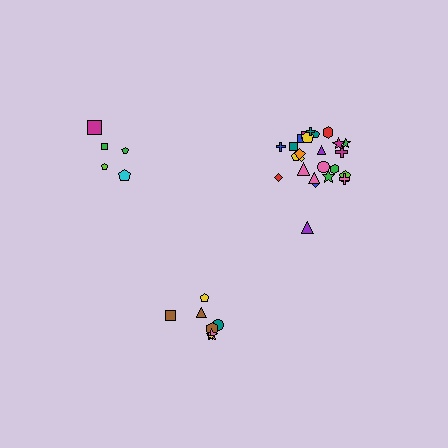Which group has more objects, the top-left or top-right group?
The top-right group.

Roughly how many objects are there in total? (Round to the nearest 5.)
Roughly 35 objects in total.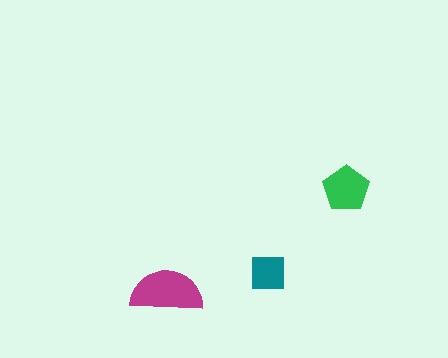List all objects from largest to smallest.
The magenta semicircle, the green pentagon, the teal square.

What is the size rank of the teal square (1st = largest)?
3rd.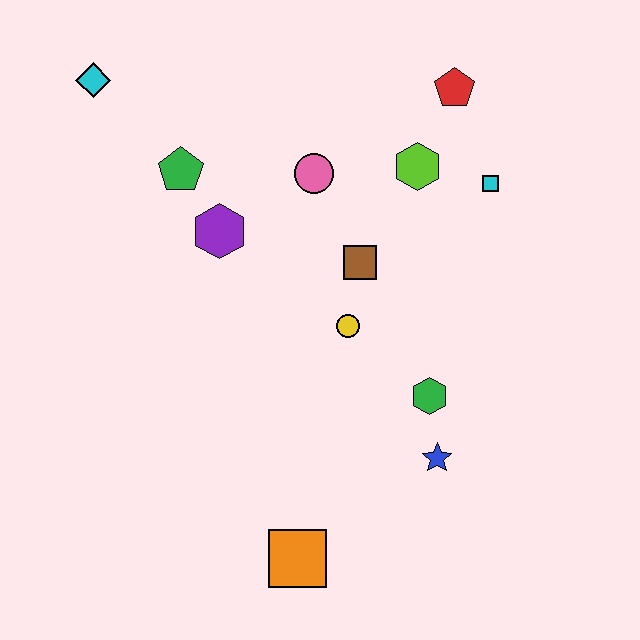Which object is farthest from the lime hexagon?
The orange square is farthest from the lime hexagon.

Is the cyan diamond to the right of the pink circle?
No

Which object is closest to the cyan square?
The lime hexagon is closest to the cyan square.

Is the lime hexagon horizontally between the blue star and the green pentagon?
Yes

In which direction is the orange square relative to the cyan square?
The orange square is below the cyan square.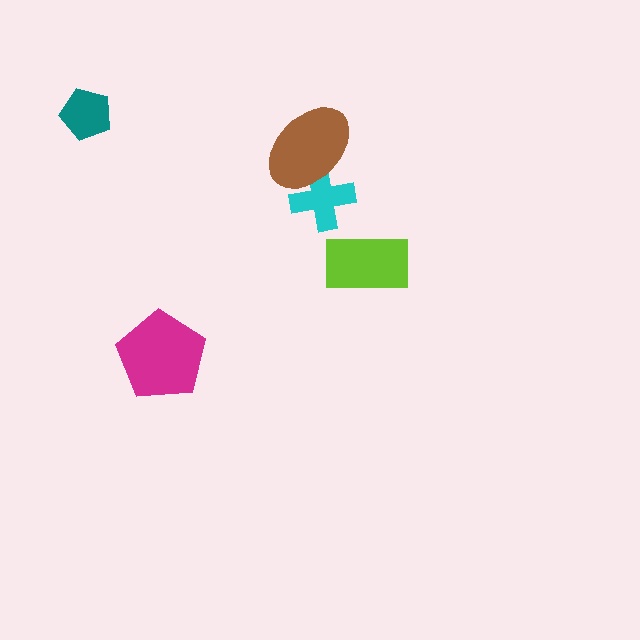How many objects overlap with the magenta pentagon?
0 objects overlap with the magenta pentagon.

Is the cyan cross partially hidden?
Yes, it is partially covered by another shape.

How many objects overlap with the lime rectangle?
0 objects overlap with the lime rectangle.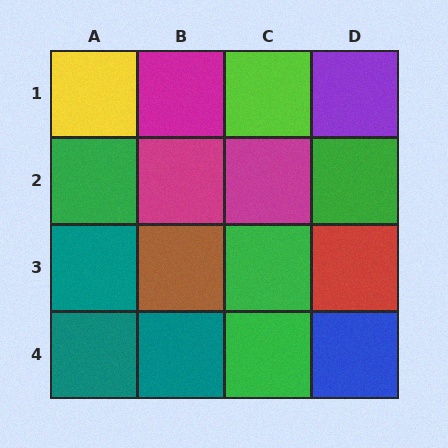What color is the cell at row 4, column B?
Teal.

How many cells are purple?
1 cell is purple.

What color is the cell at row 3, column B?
Brown.